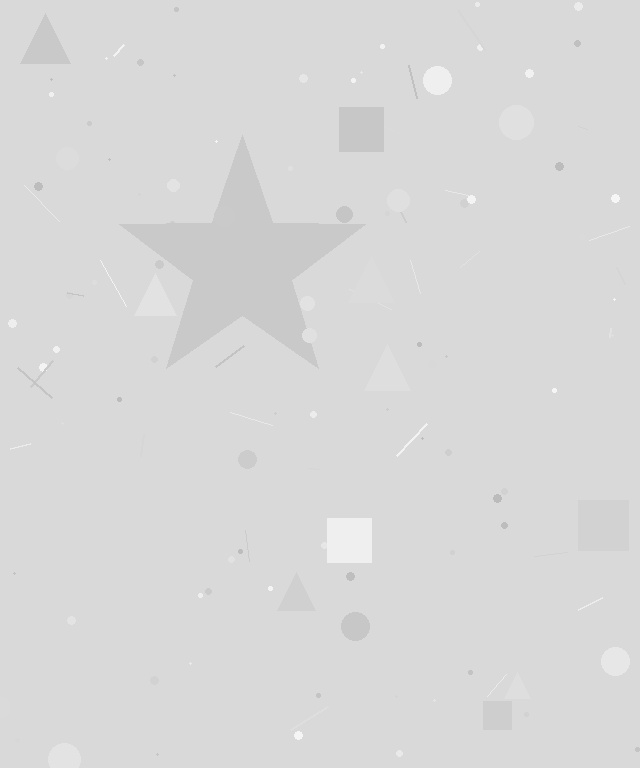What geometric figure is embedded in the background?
A star is embedded in the background.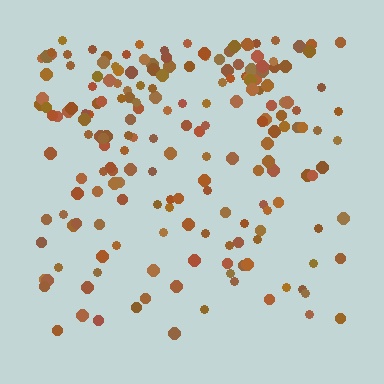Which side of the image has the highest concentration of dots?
The top.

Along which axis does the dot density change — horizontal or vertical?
Vertical.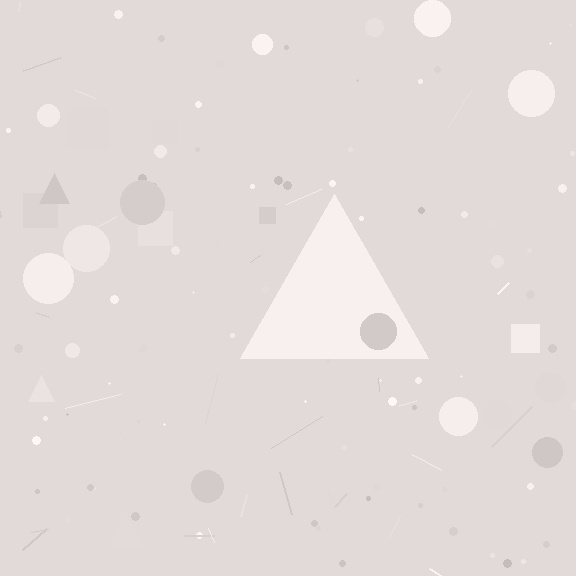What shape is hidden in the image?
A triangle is hidden in the image.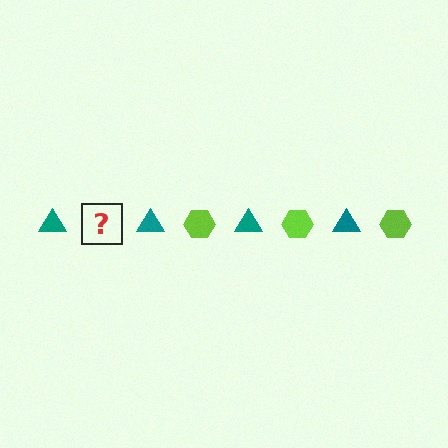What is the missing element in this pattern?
The missing element is a lime hexagon.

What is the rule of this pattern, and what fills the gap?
The rule is that the pattern alternates between teal triangle and lime hexagon. The gap should be filled with a lime hexagon.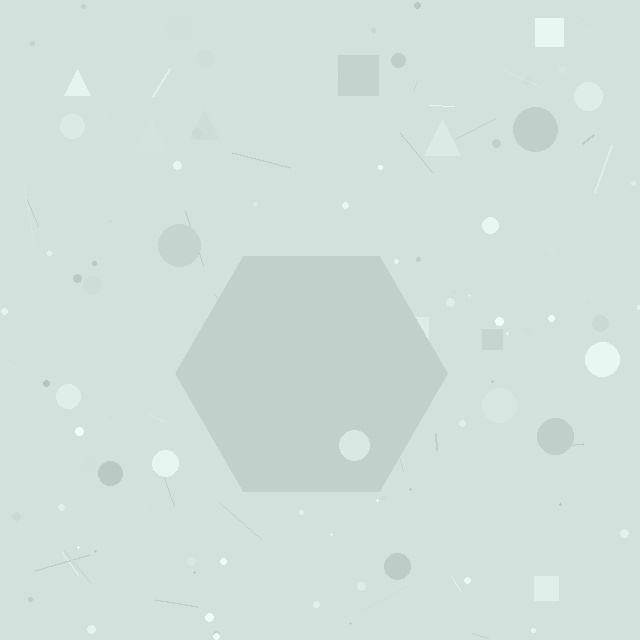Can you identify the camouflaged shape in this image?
The camouflaged shape is a hexagon.